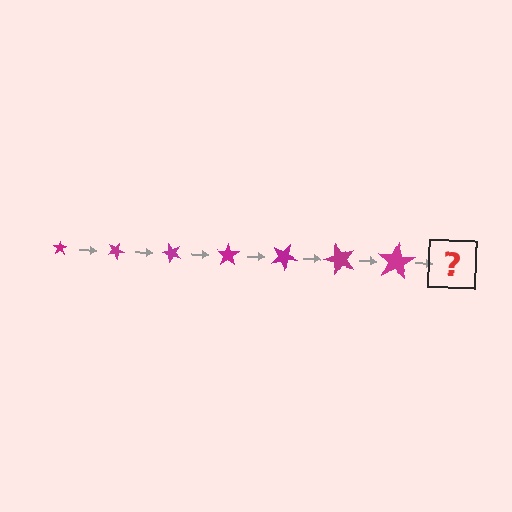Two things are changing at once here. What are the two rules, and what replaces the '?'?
The two rules are that the star grows larger each step and it rotates 25 degrees each step. The '?' should be a star, larger than the previous one and rotated 175 degrees from the start.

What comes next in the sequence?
The next element should be a star, larger than the previous one and rotated 175 degrees from the start.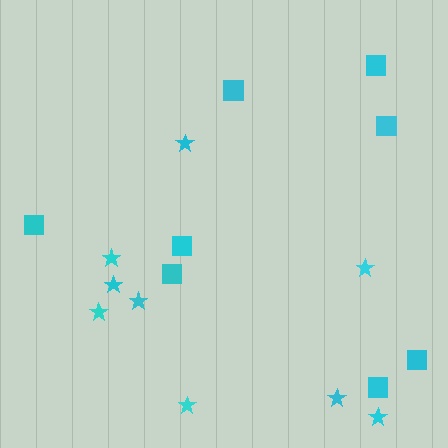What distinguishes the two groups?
There are 2 groups: one group of squares (8) and one group of stars (9).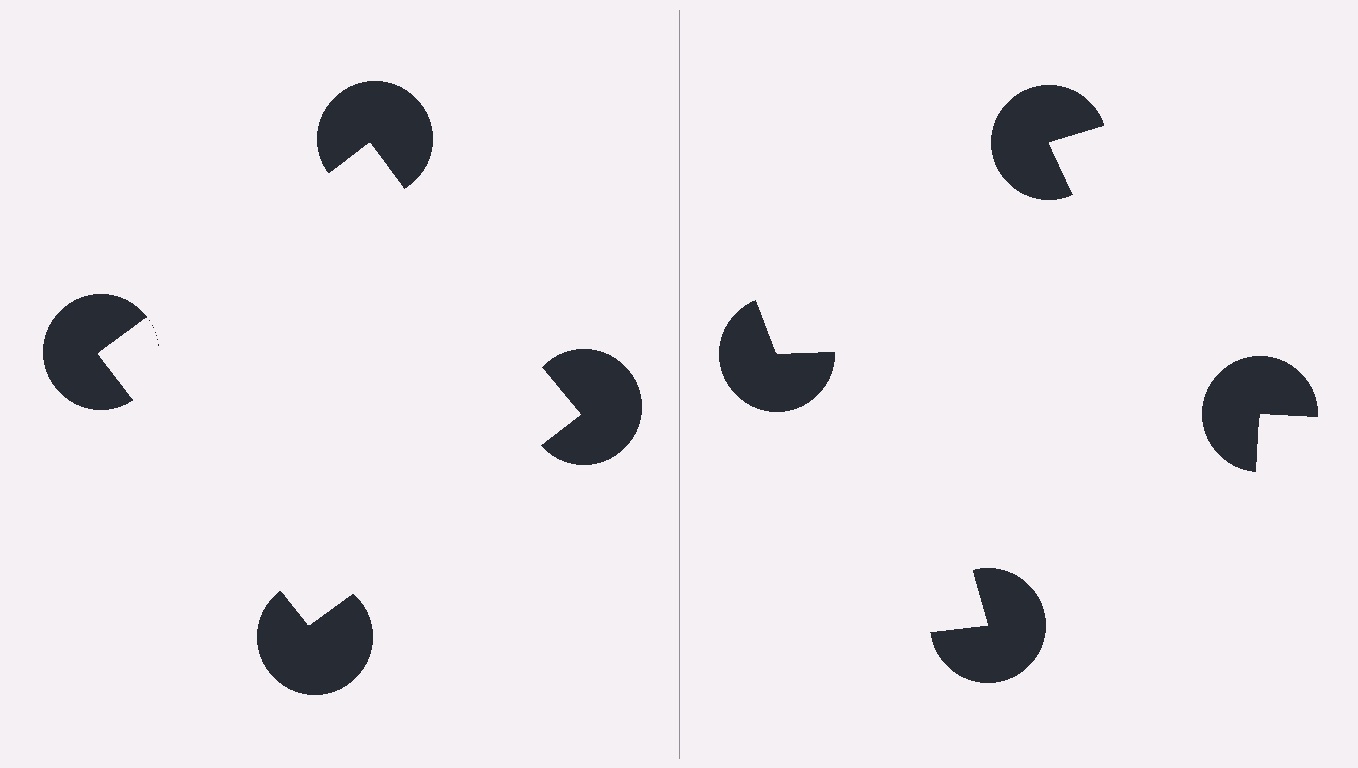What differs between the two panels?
The pac-man discs are positioned identically on both sides; only the wedge orientations differ. On the left they align to a square; on the right they are misaligned.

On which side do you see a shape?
An illusory square appears on the left side. On the right side the wedge cuts are rotated, so no coherent shape forms.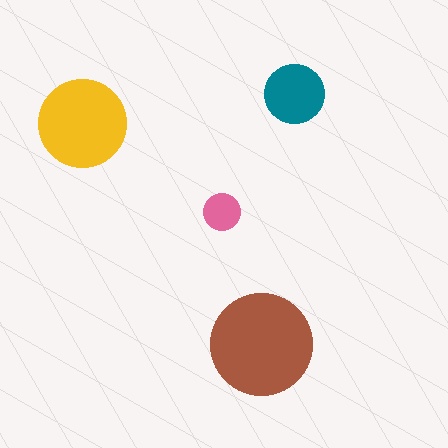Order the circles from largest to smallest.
the brown one, the yellow one, the teal one, the pink one.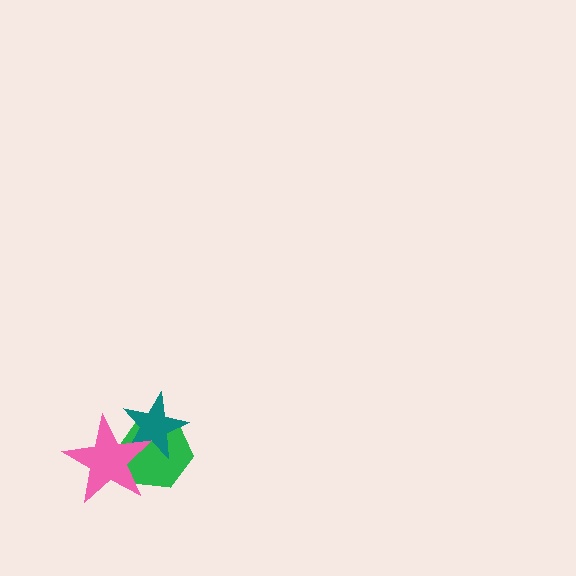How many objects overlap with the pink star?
2 objects overlap with the pink star.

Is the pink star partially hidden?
No, no other shape covers it.